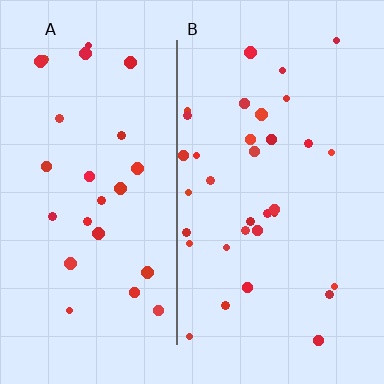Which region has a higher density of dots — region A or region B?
B (the right).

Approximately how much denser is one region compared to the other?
Approximately 1.3× — region B over region A.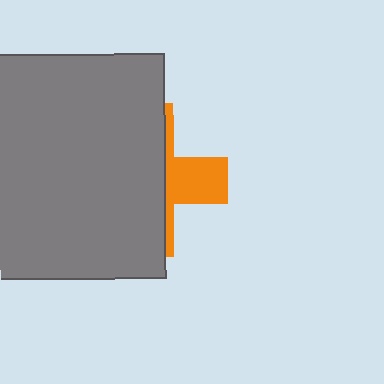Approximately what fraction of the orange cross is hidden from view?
Roughly 69% of the orange cross is hidden behind the gray square.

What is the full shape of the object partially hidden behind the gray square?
The partially hidden object is an orange cross.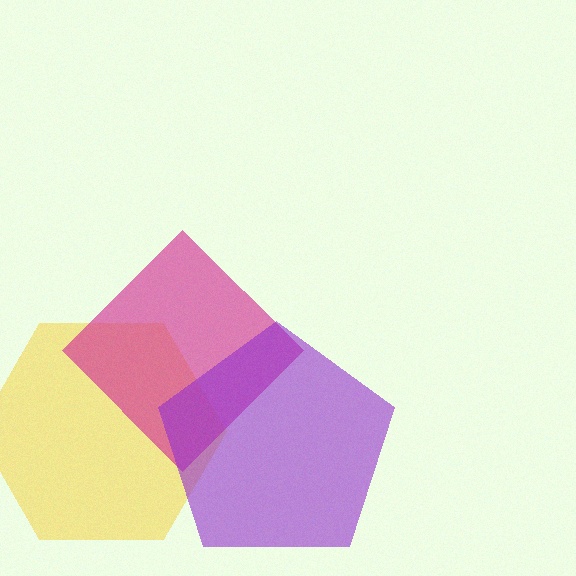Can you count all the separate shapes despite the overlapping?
Yes, there are 3 separate shapes.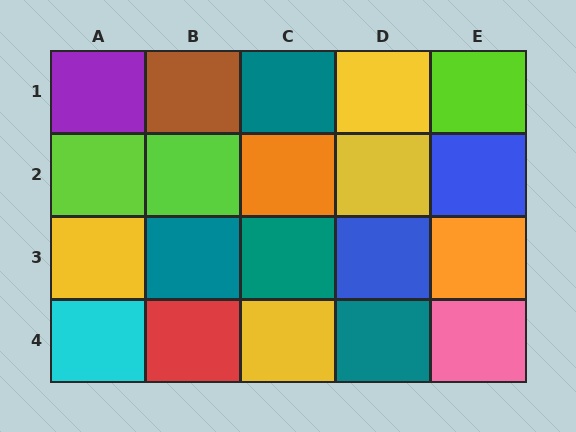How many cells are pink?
1 cell is pink.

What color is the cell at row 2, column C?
Orange.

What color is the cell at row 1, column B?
Brown.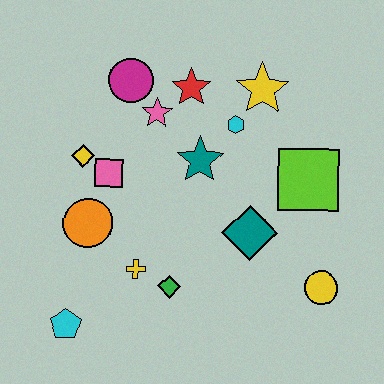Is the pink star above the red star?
No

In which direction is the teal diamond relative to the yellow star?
The teal diamond is below the yellow star.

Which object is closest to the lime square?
The teal diamond is closest to the lime square.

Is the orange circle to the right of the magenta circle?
No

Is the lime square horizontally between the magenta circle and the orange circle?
No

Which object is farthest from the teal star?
The cyan pentagon is farthest from the teal star.